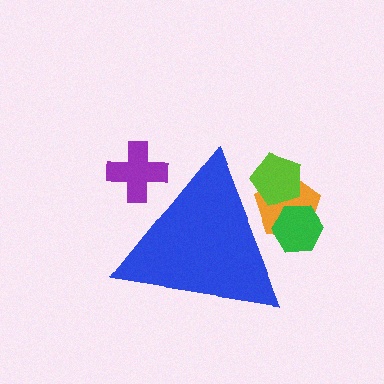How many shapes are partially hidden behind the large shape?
4 shapes are partially hidden.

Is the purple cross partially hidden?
Yes, the purple cross is partially hidden behind the blue triangle.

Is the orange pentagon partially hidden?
Yes, the orange pentagon is partially hidden behind the blue triangle.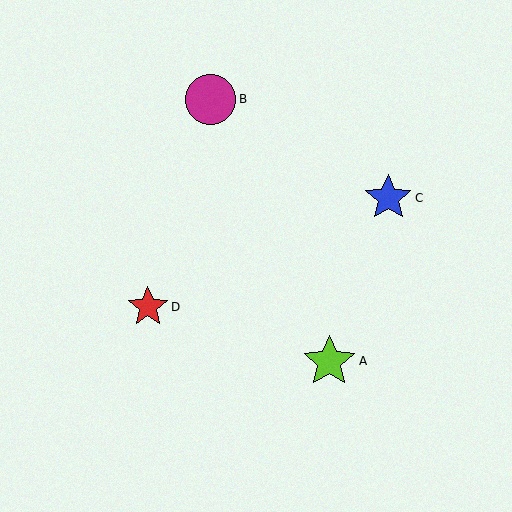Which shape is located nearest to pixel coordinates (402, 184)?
The blue star (labeled C) at (388, 198) is nearest to that location.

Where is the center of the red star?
The center of the red star is at (148, 307).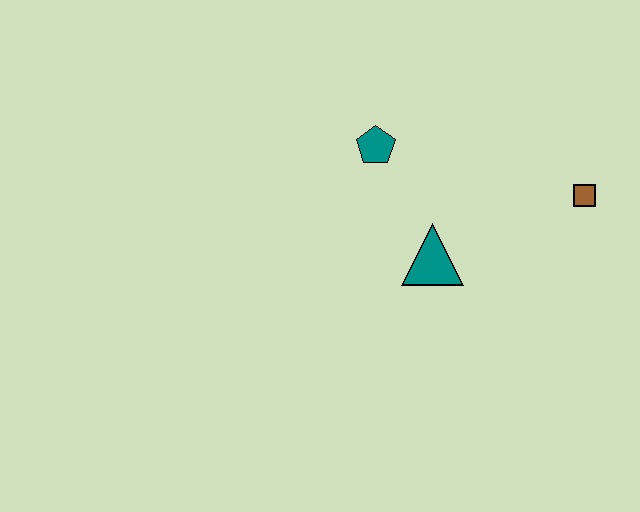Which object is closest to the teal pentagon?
The teal triangle is closest to the teal pentagon.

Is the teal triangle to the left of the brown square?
Yes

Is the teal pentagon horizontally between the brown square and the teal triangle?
No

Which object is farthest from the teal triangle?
The brown square is farthest from the teal triangle.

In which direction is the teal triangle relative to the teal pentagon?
The teal triangle is below the teal pentagon.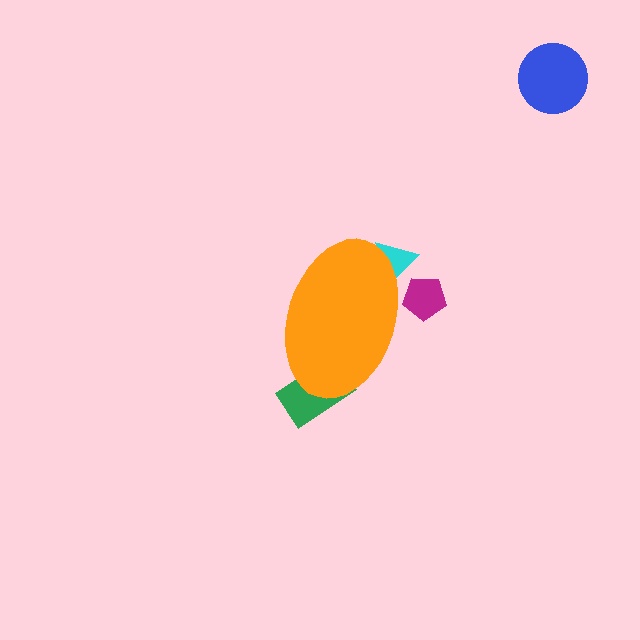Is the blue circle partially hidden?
No, the blue circle is fully visible.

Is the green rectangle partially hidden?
Yes, the green rectangle is partially hidden behind the orange ellipse.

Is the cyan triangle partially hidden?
Yes, the cyan triangle is partially hidden behind the orange ellipse.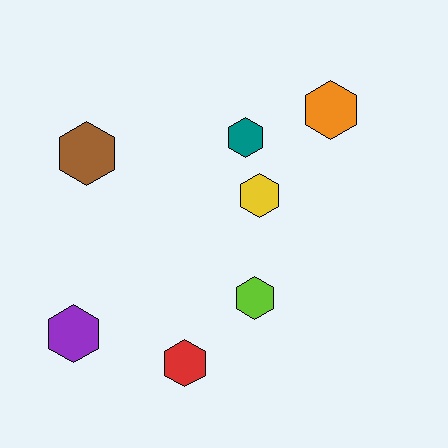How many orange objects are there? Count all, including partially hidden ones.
There is 1 orange object.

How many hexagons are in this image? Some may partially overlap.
There are 7 hexagons.